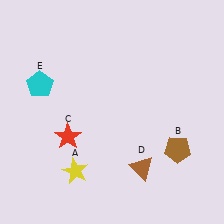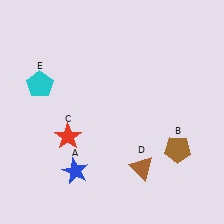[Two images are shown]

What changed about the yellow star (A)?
In Image 1, A is yellow. In Image 2, it changed to blue.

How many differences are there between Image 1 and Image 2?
There is 1 difference between the two images.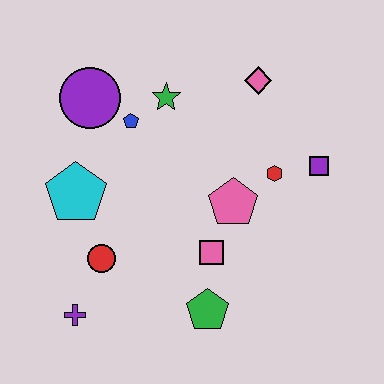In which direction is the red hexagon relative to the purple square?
The red hexagon is to the left of the purple square.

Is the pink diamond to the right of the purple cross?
Yes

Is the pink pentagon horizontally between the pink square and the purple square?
Yes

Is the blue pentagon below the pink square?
No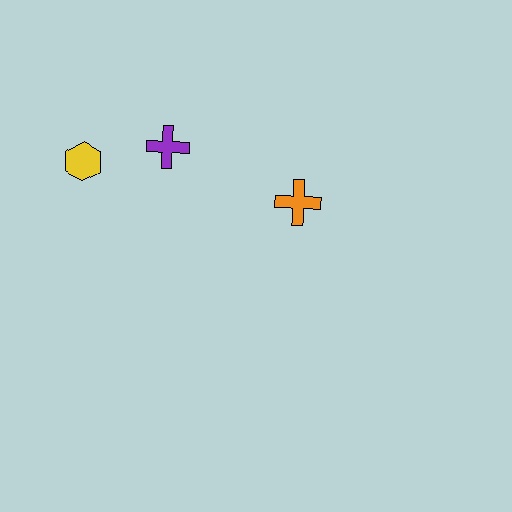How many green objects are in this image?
There are no green objects.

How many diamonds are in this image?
There are no diamonds.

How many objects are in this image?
There are 3 objects.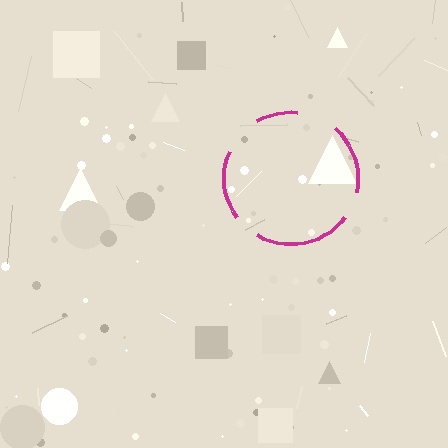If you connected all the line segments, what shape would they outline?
They would outline a circle.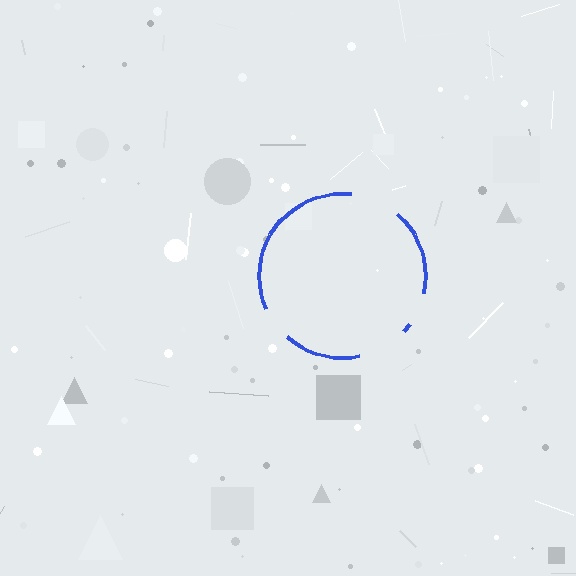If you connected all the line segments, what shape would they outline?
They would outline a circle.